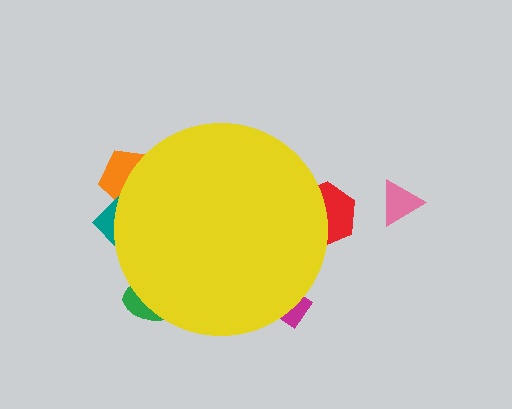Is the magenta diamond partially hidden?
Yes, the magenta diamond is partially hidden behind the yellow circle.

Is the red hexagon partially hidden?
Yes, the red hexagon is partially hidden behind the yellow circle.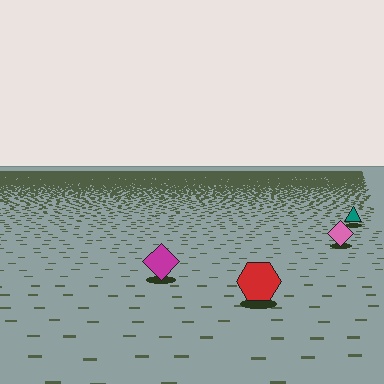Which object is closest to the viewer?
The red hexagon is closest. The texture marks near it are larger and more spread out.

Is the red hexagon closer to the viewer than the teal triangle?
Yes. The red hexagon is closer — you can tell from the texture gradient: the ground texture is coarser near it.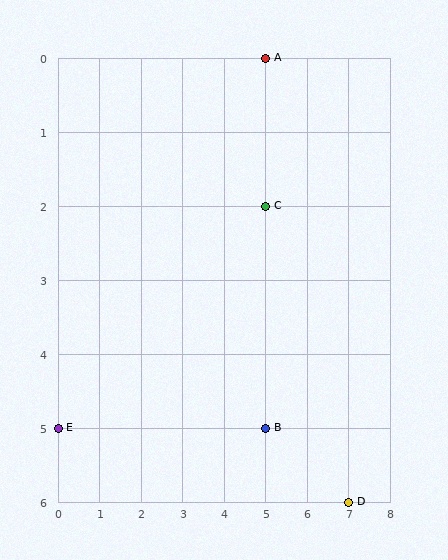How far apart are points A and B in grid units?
Points A and B are 5 rows apart.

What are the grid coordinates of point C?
Point C is at grid coordinates (5, 2).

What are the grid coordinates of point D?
Point D is at grid coordinates (7, 6).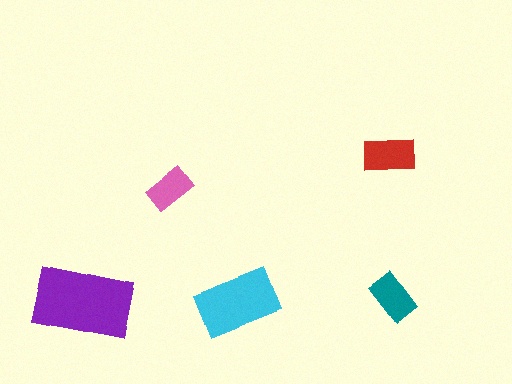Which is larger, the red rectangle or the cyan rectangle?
The cyan one.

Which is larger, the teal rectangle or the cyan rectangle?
The cyan one.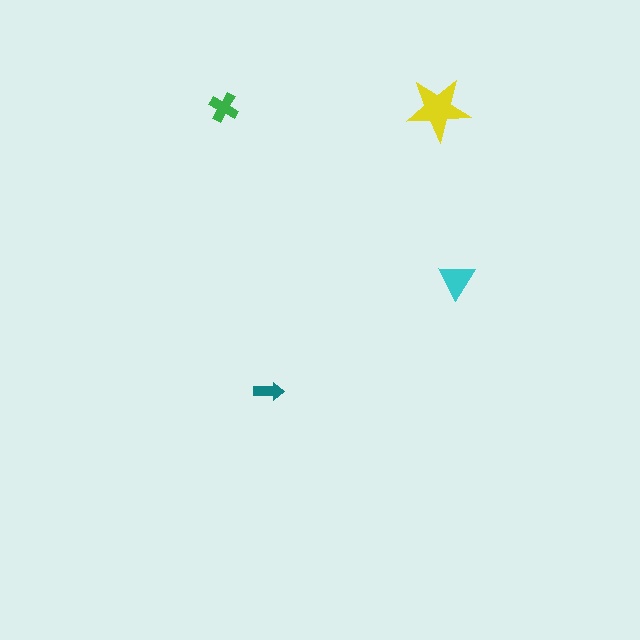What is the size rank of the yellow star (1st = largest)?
1st.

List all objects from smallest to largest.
The teal arrow, the green cross, the cyan triangle, the yellow star.